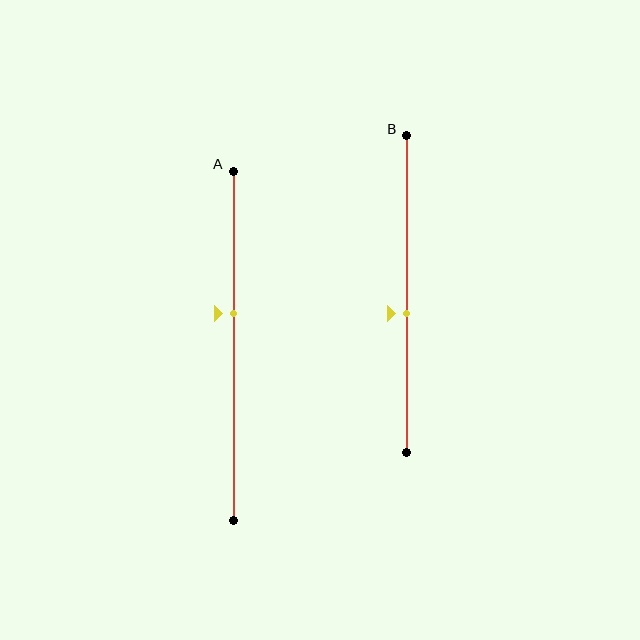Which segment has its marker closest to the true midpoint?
Segment B has its marker closest to the true midpoint.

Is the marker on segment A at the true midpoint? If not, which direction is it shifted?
No, the marker on segment A is shifted upward by about 9% of the segment length.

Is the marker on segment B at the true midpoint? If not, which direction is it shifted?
No, the marker on segment B is shifted downward by about 6% of the segment length.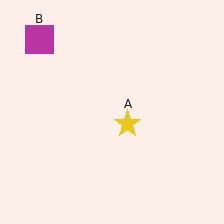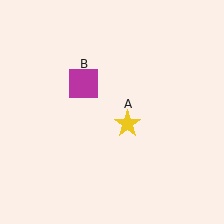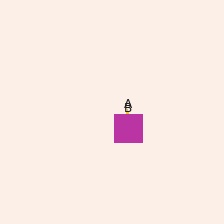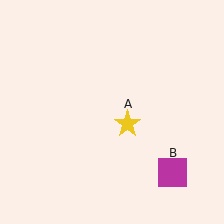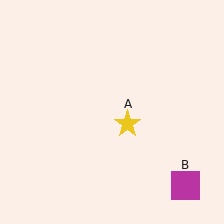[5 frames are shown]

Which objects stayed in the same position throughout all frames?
Yellow star (object A) remained stationary.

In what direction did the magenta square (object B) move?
The magenta square (object B) moved down and to the right.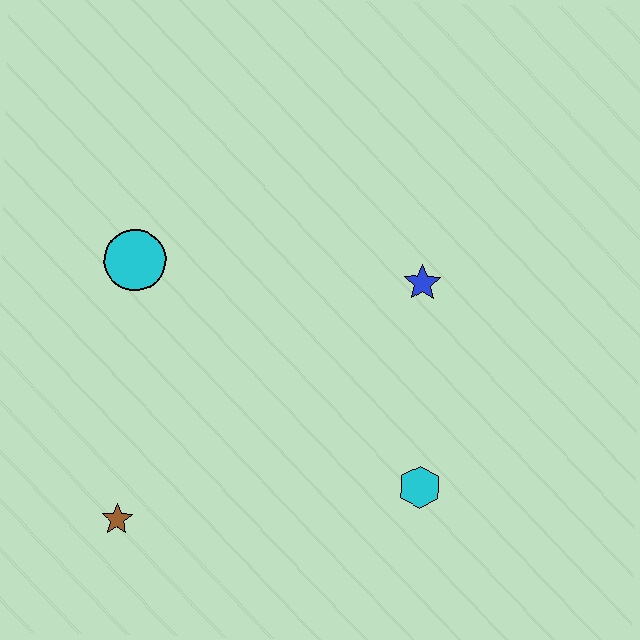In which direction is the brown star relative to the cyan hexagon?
The brown star is to the left of the cyan hexagon.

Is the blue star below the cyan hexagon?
No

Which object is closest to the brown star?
The cyan circle is closest to the brown star.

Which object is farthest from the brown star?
The blue star is farthest from the brown star.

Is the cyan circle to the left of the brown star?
No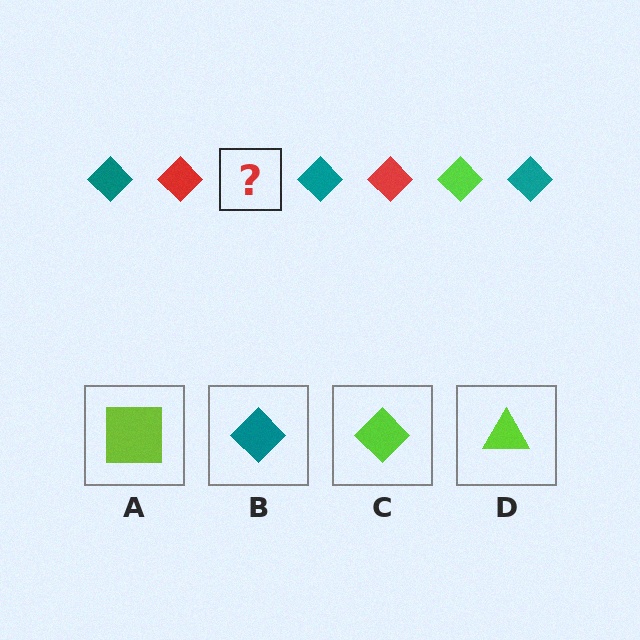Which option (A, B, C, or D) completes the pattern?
C.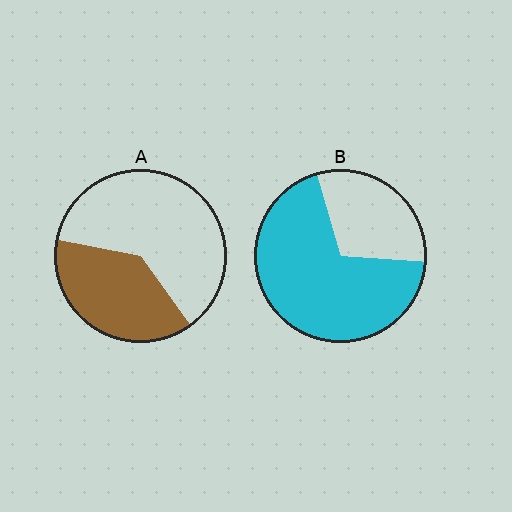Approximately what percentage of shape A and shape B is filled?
A is approximately 40% and B is approximately 70%.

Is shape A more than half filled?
No.